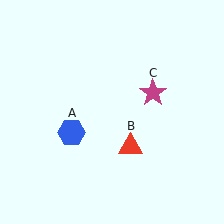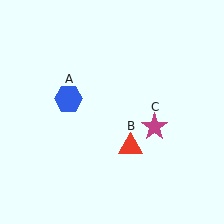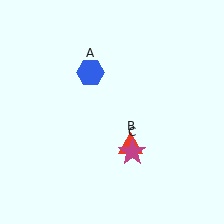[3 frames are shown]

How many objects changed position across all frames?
2 objects changed position: blue hexagon (object A), magenta star (object C).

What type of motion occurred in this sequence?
The blue hexagon (object A), magenta star (object C) rotated clockwise around the center of the scene.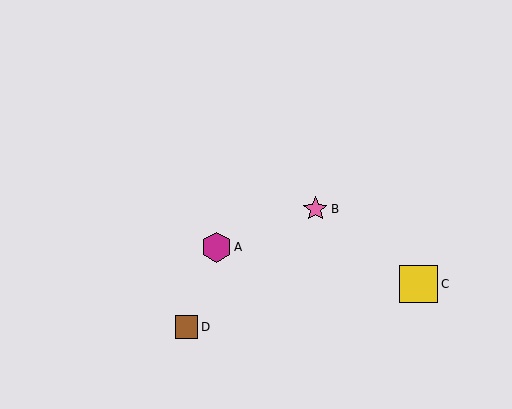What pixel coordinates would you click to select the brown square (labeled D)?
Click at (187, 327) to select the brown square D.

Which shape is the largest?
The yellow square (labeled C) is the largest.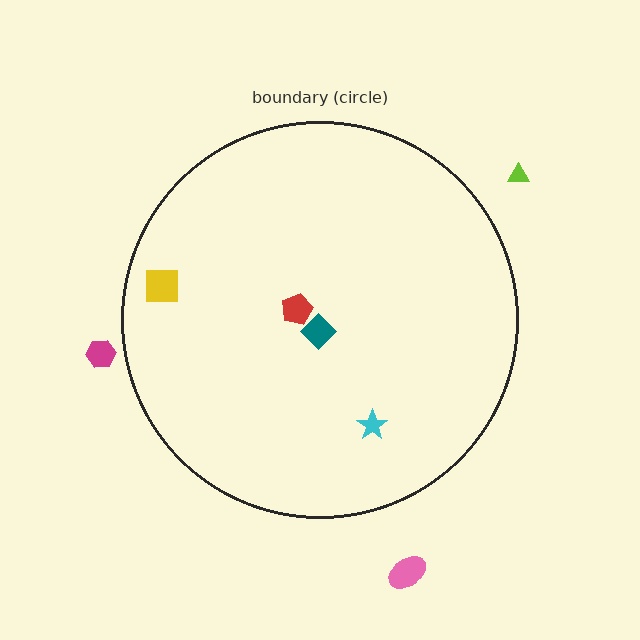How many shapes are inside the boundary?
4 inside, 3 outside.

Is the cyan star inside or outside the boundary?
Inside.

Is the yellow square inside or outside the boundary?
Inside.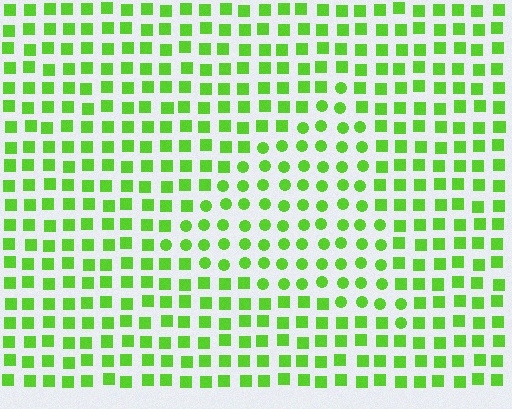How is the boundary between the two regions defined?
The boundary is defined by a change in element shape: circles inside vs. squares outside. All elements share the same color and spacing.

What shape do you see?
I see a triangle.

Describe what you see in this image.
The image is filled with small lime elements arranged in a uniform grid. A triangle-shaped region contains circles, while the surrounding area contains squares. The boundary is defined purely by the change in element shape.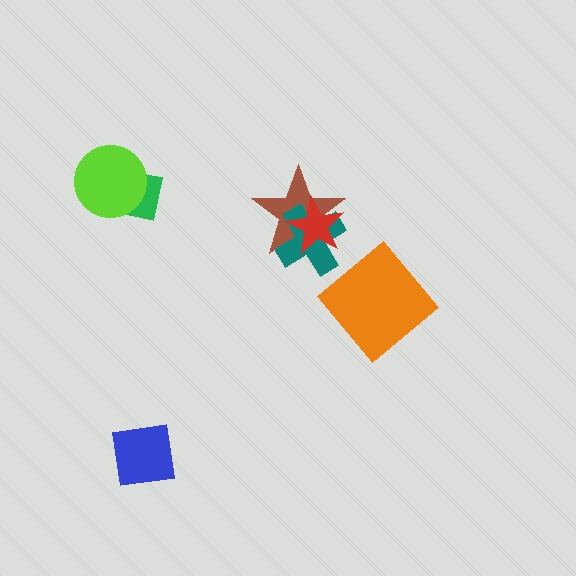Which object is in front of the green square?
The lime circle is in front of the green square.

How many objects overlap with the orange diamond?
0 objects overlap with the orange diamond.